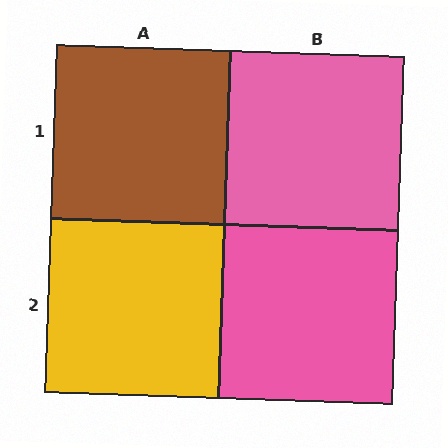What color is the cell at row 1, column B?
Pink.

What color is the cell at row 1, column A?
Brown.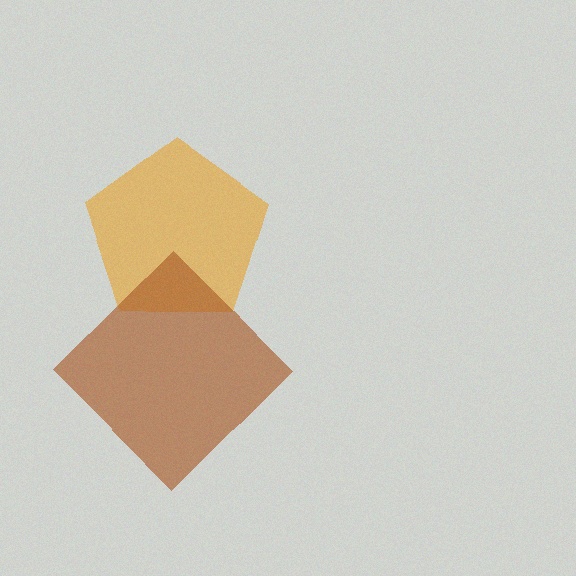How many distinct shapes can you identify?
There are 2 distinct shapes: an orange pentagon, a brown diamond.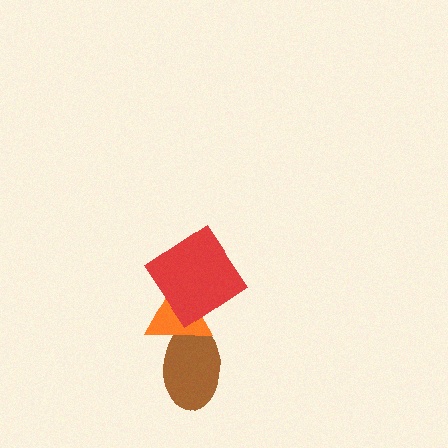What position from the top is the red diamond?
The red diamond is 1st from the top.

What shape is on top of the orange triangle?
The red diamond is on top of the orange triangle.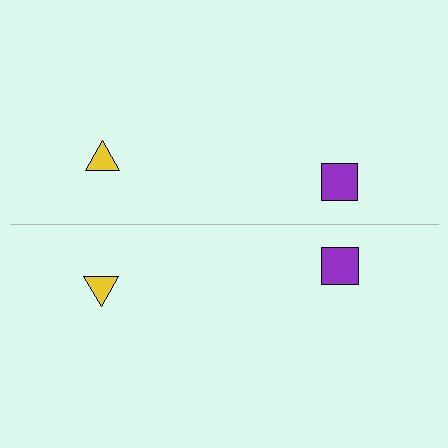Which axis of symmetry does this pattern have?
The pattern has a horizontal axis of symmetry running through the center of the image.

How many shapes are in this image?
There are 4 shapes in this image.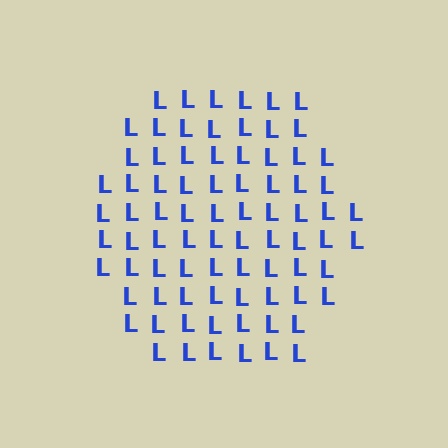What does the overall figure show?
The overall figure shows a hexagon.